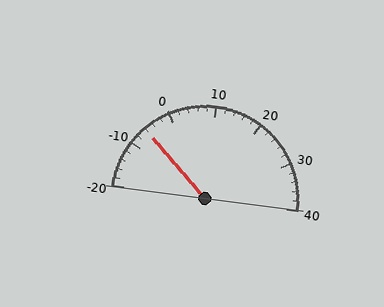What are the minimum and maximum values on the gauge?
The gauge ranges from -20 to 40.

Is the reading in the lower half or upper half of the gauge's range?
The reading is in the lower half of the range (-20 to 40).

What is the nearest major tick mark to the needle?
The nearest major tick mark is -10.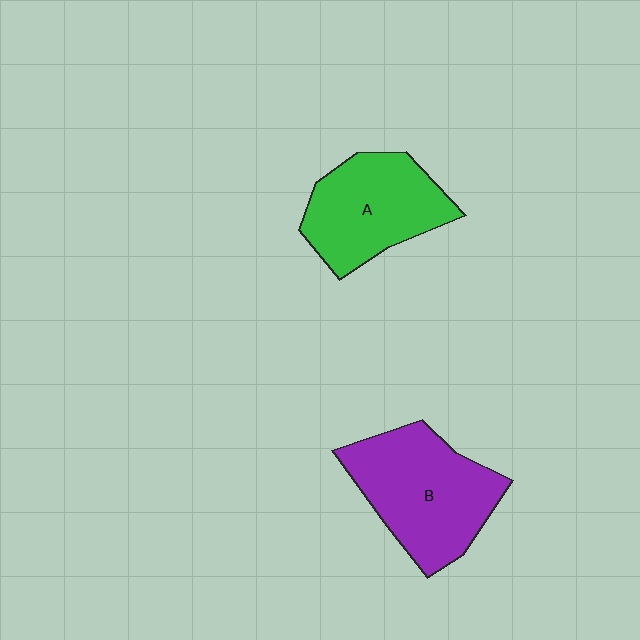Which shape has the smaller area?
Shape A (green).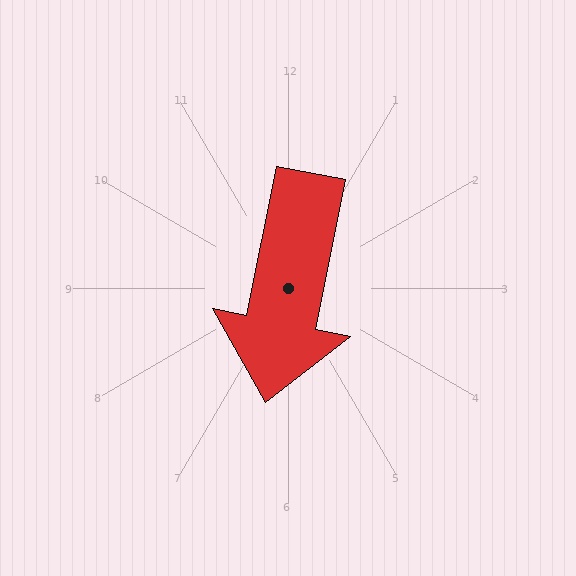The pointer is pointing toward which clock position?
Roughly 6 o'clock.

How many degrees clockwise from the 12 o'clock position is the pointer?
Approximately 191 degrees.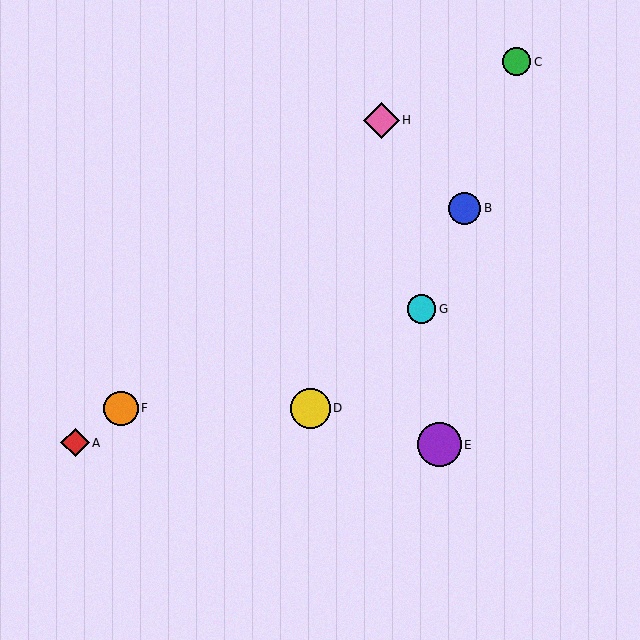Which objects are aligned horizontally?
Objects D, F are aligned horizontally.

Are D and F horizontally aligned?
Yes, both are at y≈408.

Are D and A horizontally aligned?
No, D is at y≈408 and A is at y≈443.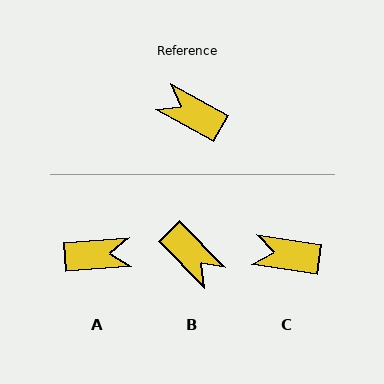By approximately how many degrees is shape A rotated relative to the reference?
Approximately 146 degrees clockwise.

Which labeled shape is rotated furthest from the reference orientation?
B, about 164 degrees away.